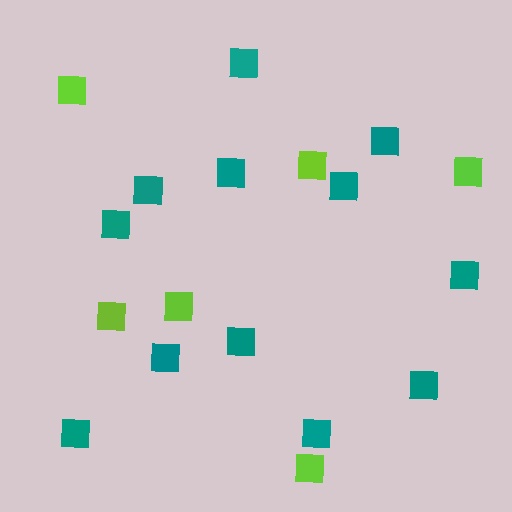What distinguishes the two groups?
There are 2 groups: one group of lime squares (6) and one group of teal squares (12).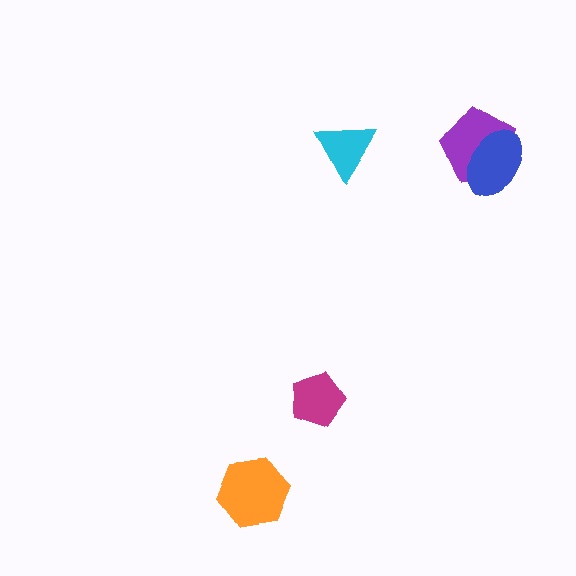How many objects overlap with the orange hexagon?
0 objects overlap with the orange hexagon.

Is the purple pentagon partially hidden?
Yes, it is partially covered by another shape.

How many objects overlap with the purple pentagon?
1 object overlaps with the purple pentagon.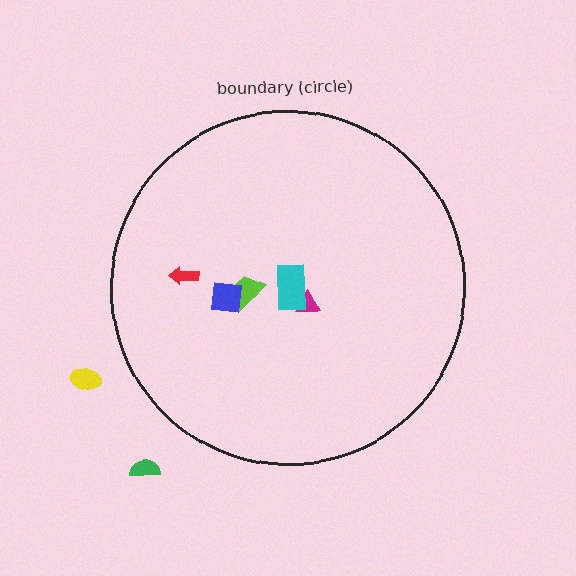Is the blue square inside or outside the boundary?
Inside.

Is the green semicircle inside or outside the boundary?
Outside.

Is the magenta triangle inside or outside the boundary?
Inside.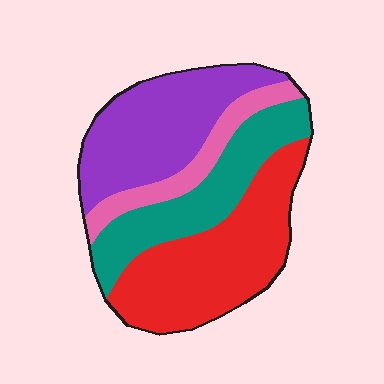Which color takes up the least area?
Pink, at roughly 10%.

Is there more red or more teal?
Red.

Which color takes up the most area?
Red, at roughly 35%.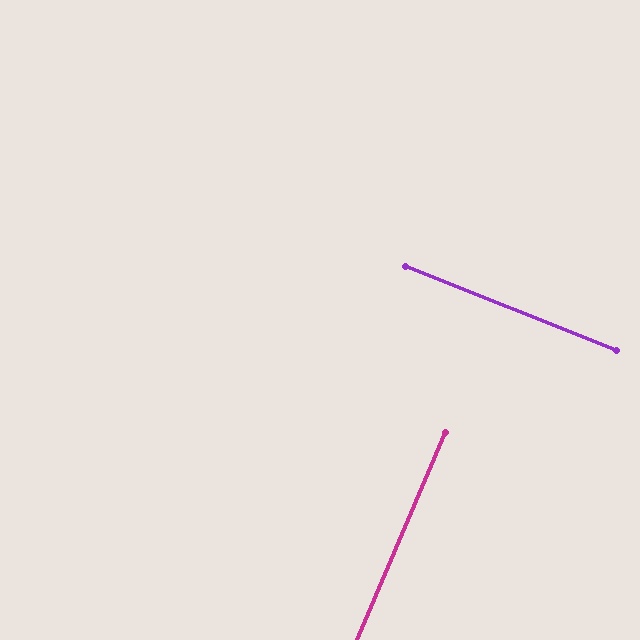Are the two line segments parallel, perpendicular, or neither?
Perpendicular — they meet at approximately 89°.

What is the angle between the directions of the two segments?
Approximately 89 degrees.